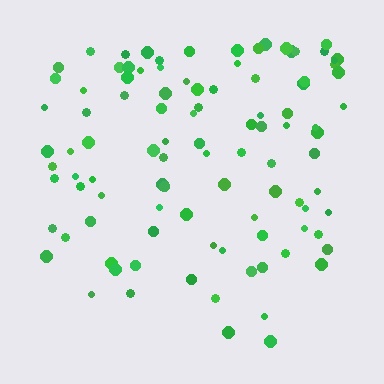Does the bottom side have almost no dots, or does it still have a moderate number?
Still a moderate number, just noticeably fewer than the top.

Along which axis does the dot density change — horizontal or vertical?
Vertical.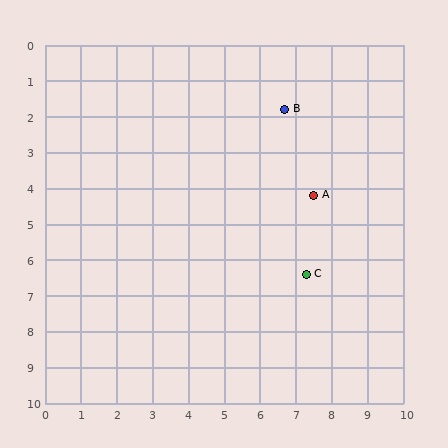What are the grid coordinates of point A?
Point A is at approximately (7.5, 4.2).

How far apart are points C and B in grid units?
Points C and B are about 4.6 grid units apart.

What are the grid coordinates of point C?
Point C is at approximately (7.3, 6.4).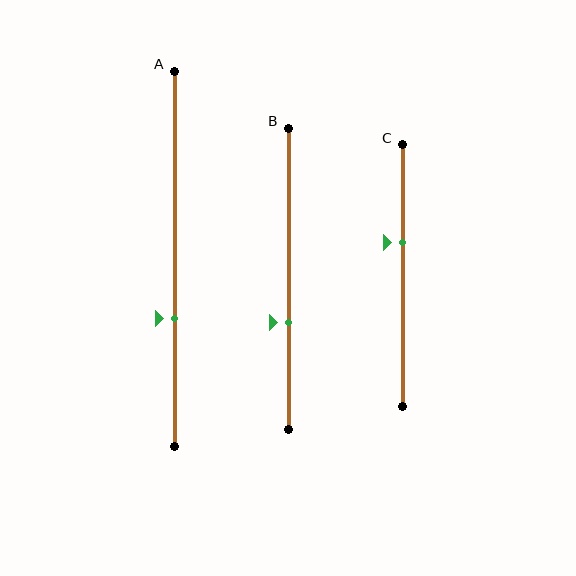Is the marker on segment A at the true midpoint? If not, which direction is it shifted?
No, the marker on segment A is shifted downward by about 16% of the segment length.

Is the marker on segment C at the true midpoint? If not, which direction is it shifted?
No, the marker on segment C is shifted upward by about 13% of the segment length.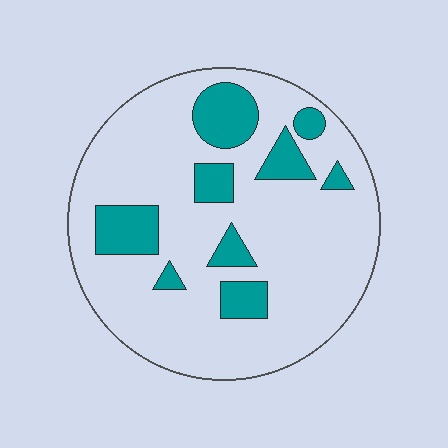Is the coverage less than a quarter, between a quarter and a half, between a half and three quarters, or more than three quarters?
Less than a quarter.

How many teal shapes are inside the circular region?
9.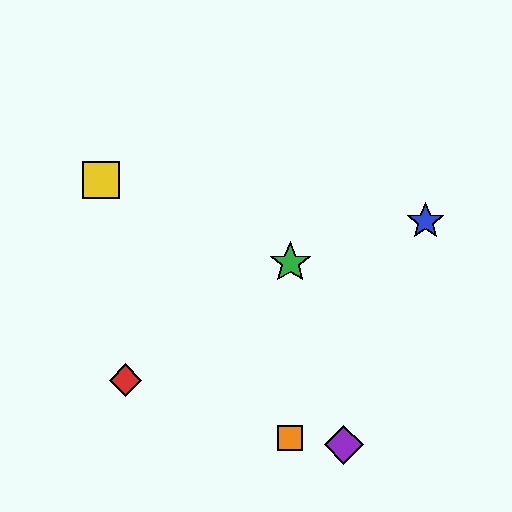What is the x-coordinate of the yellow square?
The yellow square is at x≈101.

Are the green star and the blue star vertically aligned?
No, the green star is at x≈290 and the blue star is at x≈425.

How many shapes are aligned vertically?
2 shapes (the green star, the orange square) are aligned vertically.